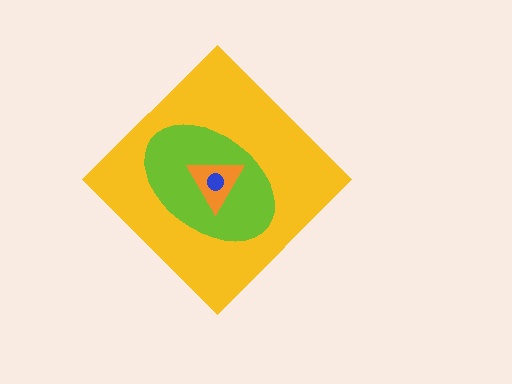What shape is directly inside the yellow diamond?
The lime ellipse.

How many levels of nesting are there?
4.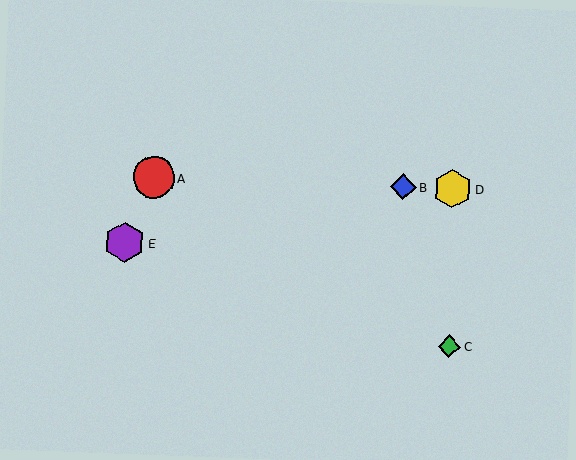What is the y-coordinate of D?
Object D is at y≈189.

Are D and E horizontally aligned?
No, D is at y≈189 and E is at y≈242.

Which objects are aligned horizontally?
Objects A, B, D are aligned horizontally.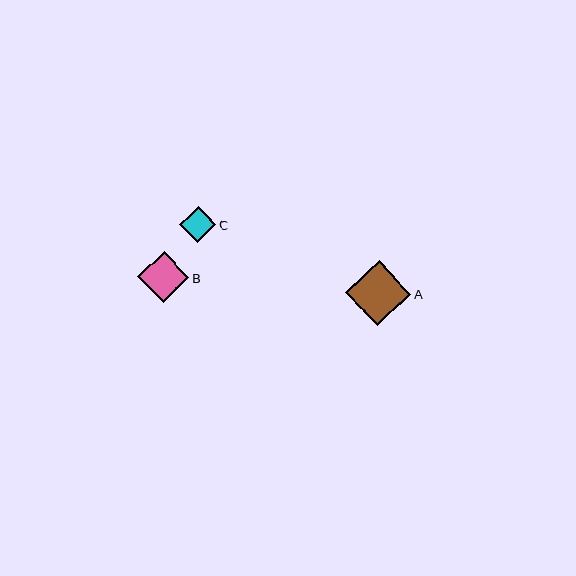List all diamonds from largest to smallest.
From largest to smallest: A, B, C.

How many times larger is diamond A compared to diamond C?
Diamond A is approximately 1.8 times the size of diamond C.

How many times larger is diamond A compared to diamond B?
Diamond A is approximately 1.3 times the size of diamond B.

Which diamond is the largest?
Diamond A is the largest with a size of approximately 65 pixels.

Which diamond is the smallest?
Diamond C is the smallest with a size of approximately 36 pixels.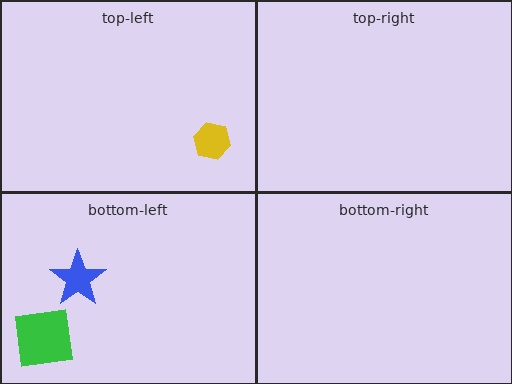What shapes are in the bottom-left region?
The green square, the blue star.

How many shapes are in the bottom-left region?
2.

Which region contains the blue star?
The bottom-left region.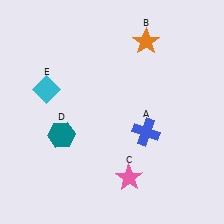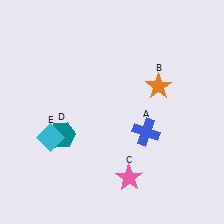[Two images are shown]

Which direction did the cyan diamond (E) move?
The cyan diamond (E) moved down.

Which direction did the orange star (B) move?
The orange star (B) moved down.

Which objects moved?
The objects that moved are: the orange star (B), the cyan diamond (E).